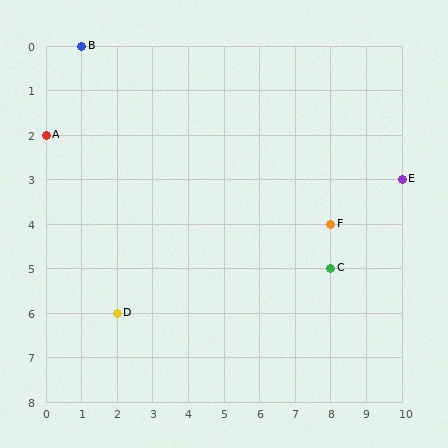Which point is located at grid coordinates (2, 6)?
Point D is at (2, 6).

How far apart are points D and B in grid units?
Points D and B are 1 column and 6 rows apart (about 6.1 grid units diagonally).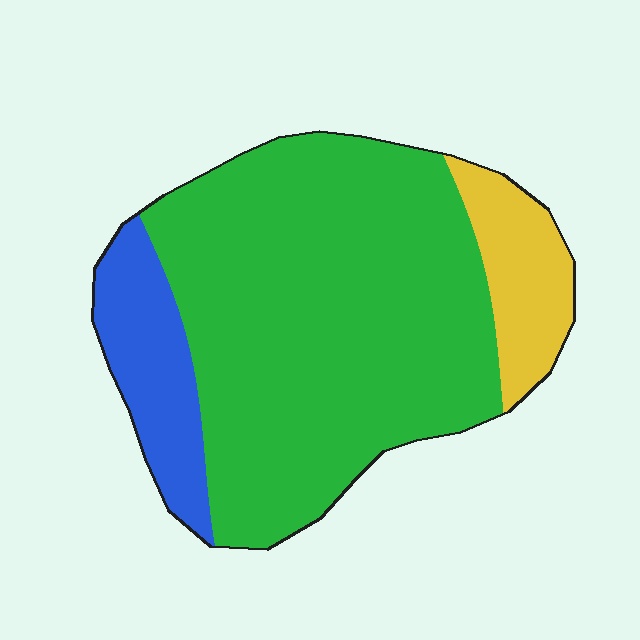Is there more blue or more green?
Green.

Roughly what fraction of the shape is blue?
Blue covers 15% of the shape.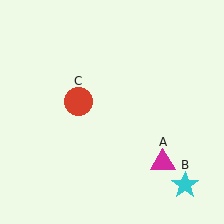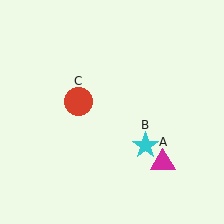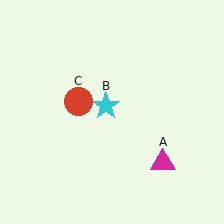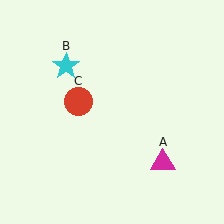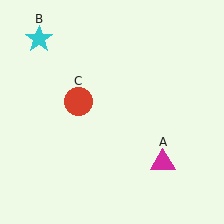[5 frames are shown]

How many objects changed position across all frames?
1 object changed position: cyan star (object B).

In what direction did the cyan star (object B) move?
The cyan star (object B) moved up and to the left.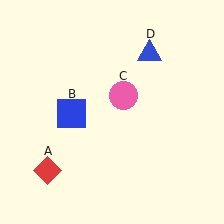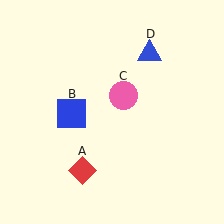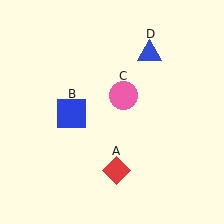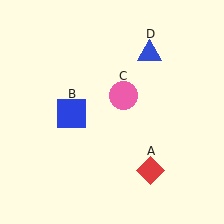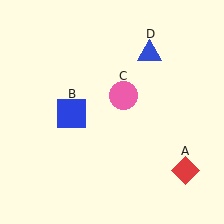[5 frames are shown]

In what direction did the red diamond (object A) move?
The red diamond (object A) moved right.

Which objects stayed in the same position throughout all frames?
Blue square (object B) and pink circle (object C) and blue triangle (object D) remained stationary.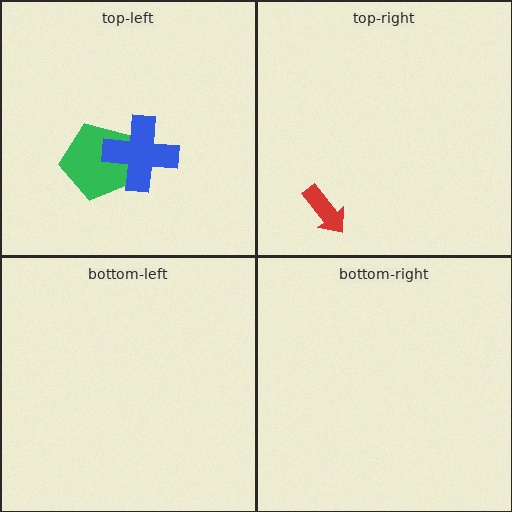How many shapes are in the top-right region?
1.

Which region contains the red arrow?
The top-right region.